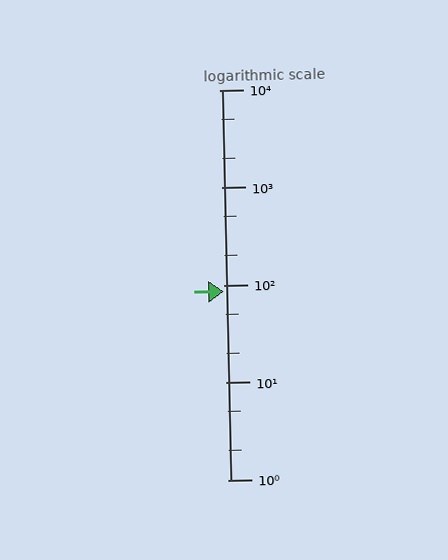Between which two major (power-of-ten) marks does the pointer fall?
The pointer is between 10 and 100.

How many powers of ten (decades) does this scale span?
The scale spans 4 decades, from 1 to 10000.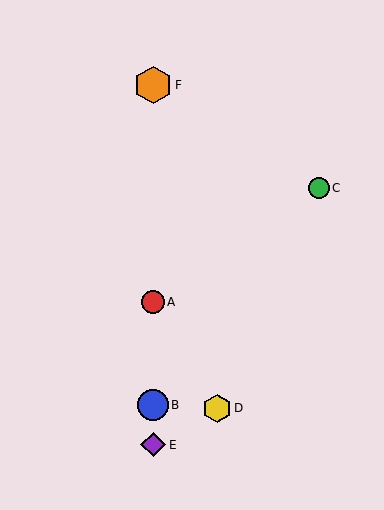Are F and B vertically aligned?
Yes, both are at x≈153.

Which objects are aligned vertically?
Objects A, B, E, F are aligned vertically.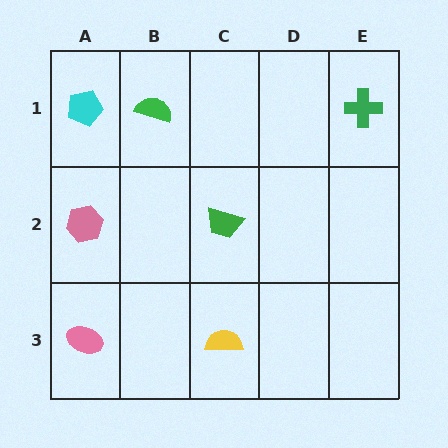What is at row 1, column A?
A cyan pentagon.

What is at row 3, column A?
A pink ellipse.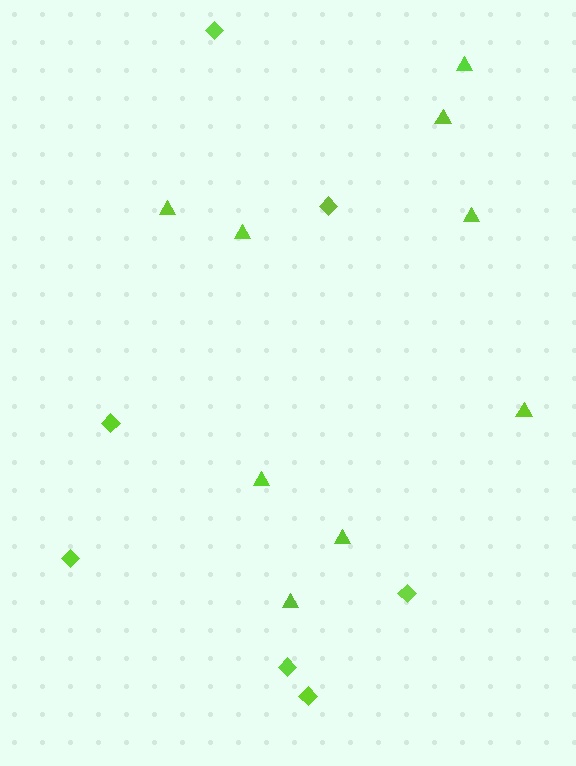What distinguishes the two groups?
There are 2 groups: one group of diamonds (7) and one group of triangles (9).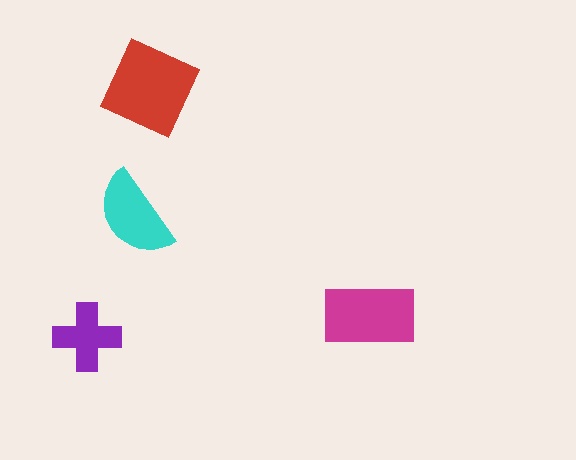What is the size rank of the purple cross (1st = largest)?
4th.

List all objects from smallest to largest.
The purple cross, the cyan semicircle, the magenta rectangle, the red square.